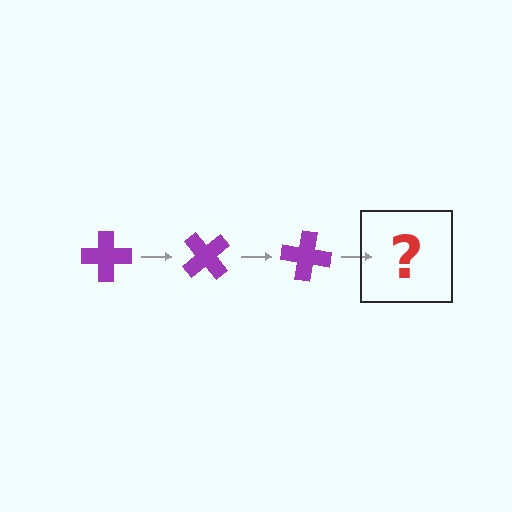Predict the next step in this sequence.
The next step is a purple cross rotated 150 degrees.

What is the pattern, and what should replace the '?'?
The pattern is that the cross rotates 50 degrees each step. The '?' should be a purple cross rotated 150 degrees.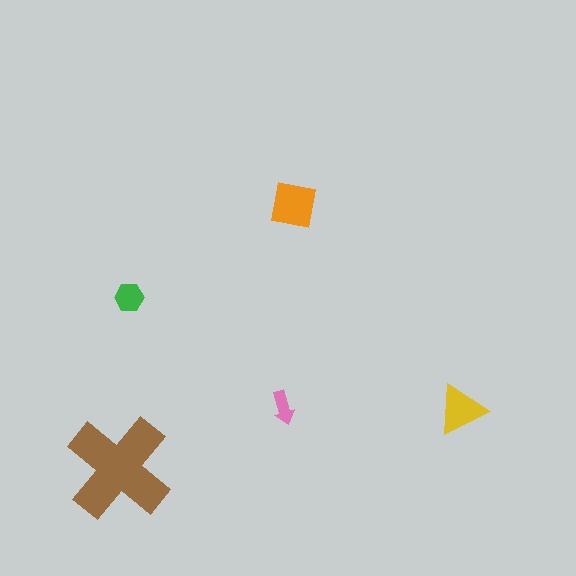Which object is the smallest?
The pink arrow.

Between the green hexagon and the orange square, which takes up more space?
The orange square.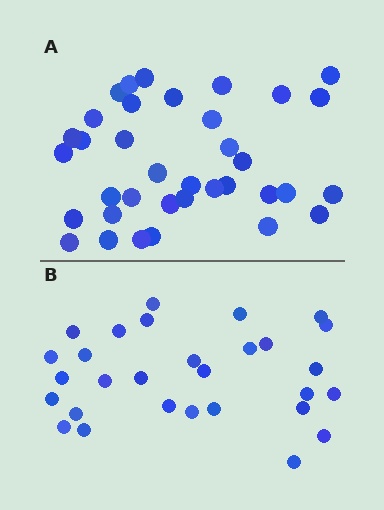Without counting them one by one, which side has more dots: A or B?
Region A (the top region) has more dots.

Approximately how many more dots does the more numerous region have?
Region A has roughly 8 or so more dots than region B.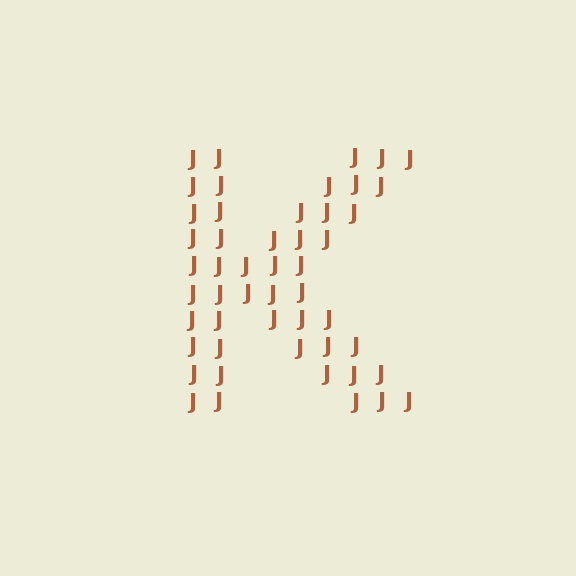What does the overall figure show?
The overall figure shows the letter K.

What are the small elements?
The small elements are letter J's.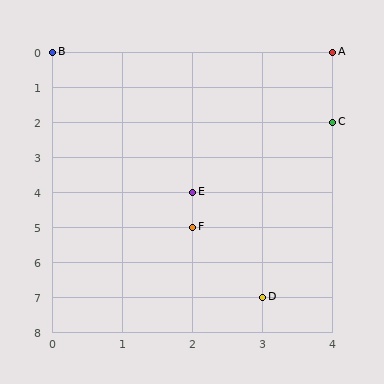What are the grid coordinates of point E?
Point E is at grid coordinates (2, 4).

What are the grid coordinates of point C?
Point C is at grid coordinates (4, 2).